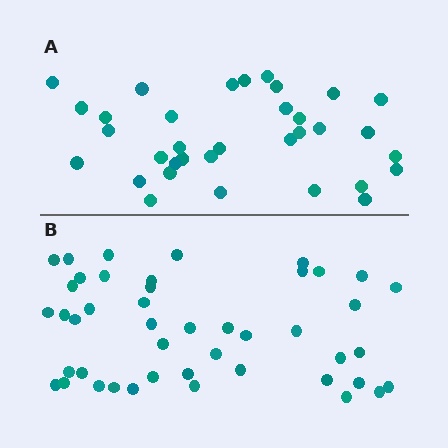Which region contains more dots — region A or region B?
Region B (the bottom region) has more dots.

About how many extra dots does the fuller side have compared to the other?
Region B has roughly 12 or so more dots than region A.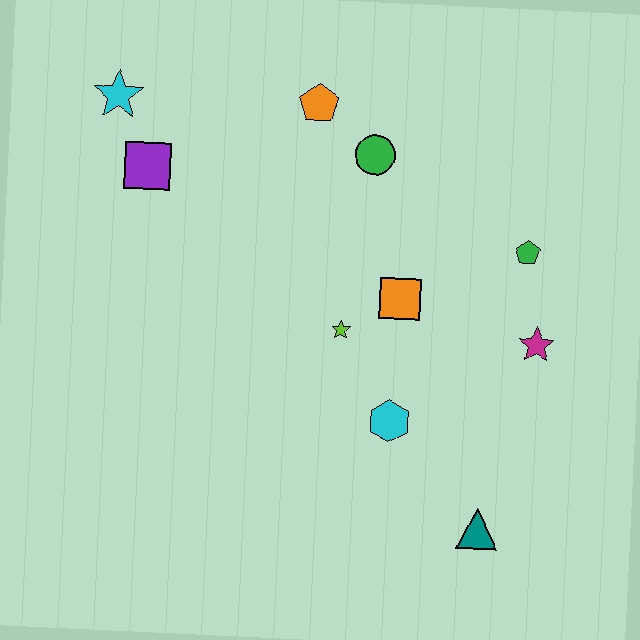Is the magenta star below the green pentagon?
Yes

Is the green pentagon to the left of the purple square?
No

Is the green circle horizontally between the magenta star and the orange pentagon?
Yes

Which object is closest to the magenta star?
The green pentagon is closest to the magenta star.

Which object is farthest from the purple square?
The teal triangle is farthest from the purple square.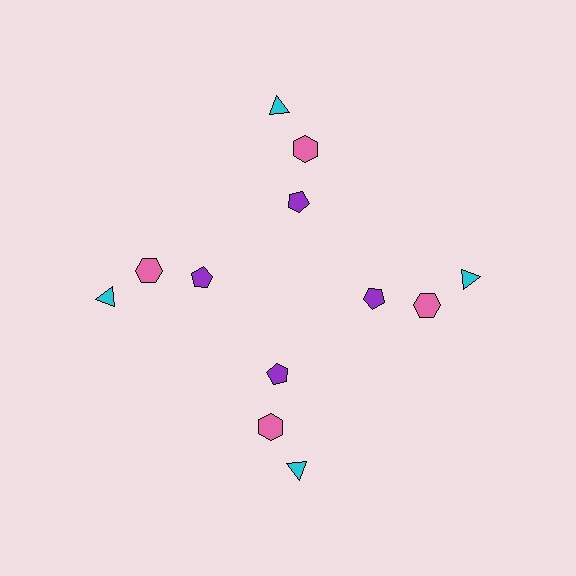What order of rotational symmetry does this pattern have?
This pattern has 4-fold rotational symmetry.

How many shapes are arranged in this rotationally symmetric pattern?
There are 12 shapes, arranged in 4 groups of 3.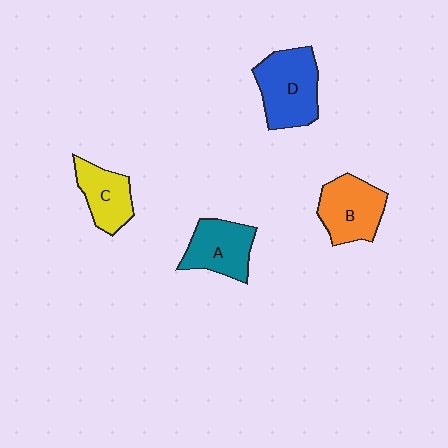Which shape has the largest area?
Shape D (blue).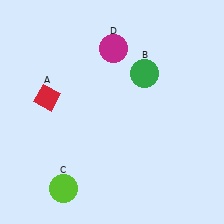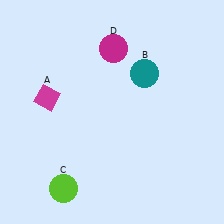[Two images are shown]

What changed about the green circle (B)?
In Image 1, B is green. In Image 2, it changed to teal.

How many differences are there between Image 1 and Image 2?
There are 2 differences between the two images.